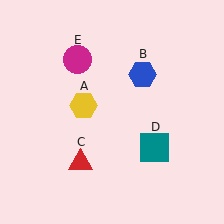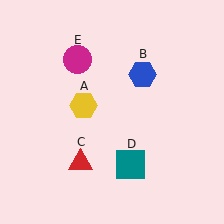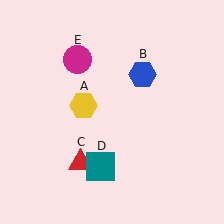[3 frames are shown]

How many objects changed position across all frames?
1 object changed position: teal square (object D).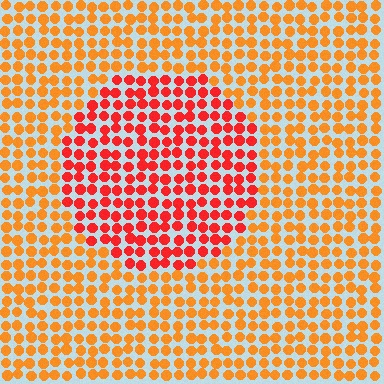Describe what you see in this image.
The image is filled with small orange elements in a uniform arrangement. A circle-shaped region is visible where the elements are tinted to a slightly different hue, forming a subtle color boundary.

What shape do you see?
I see a circle.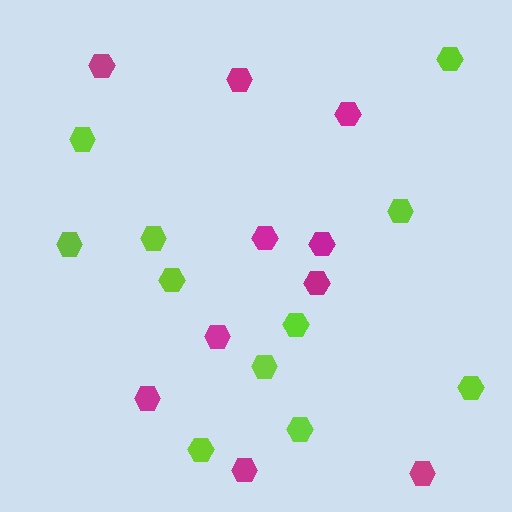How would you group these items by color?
There are 2 groups: one group of magenta hexagons (10) and one group of lime hexagons (11).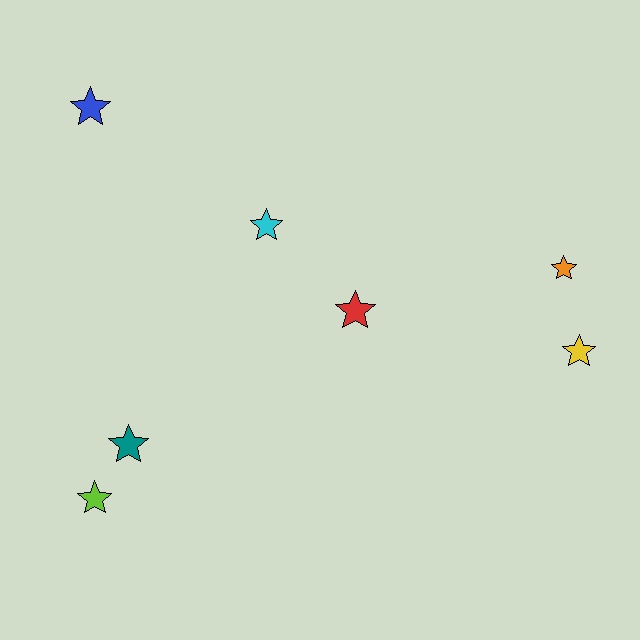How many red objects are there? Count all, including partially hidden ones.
There is 1 red object.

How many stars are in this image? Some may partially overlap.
There are 7 stars.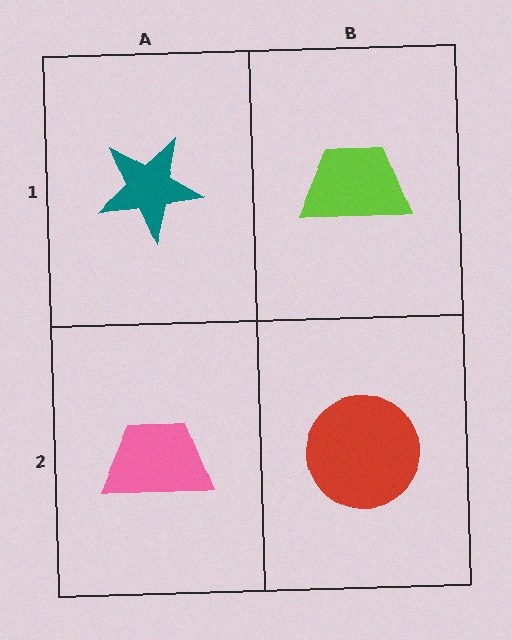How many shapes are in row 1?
2 shapes.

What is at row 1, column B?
A lime trapezoid.